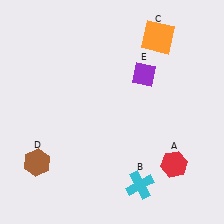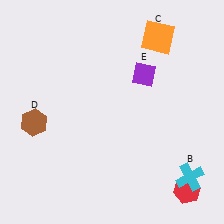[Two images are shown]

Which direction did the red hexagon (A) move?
The red hexagon (A) moved down.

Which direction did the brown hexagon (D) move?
The brown hexagon (D) moved up.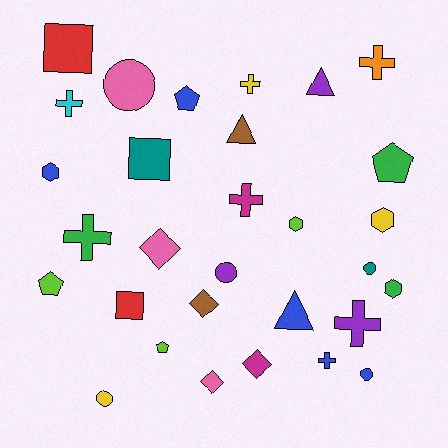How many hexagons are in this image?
There are 4 hexagons.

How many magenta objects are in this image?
There are 2 magenta objects.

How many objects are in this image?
There are 30 objects.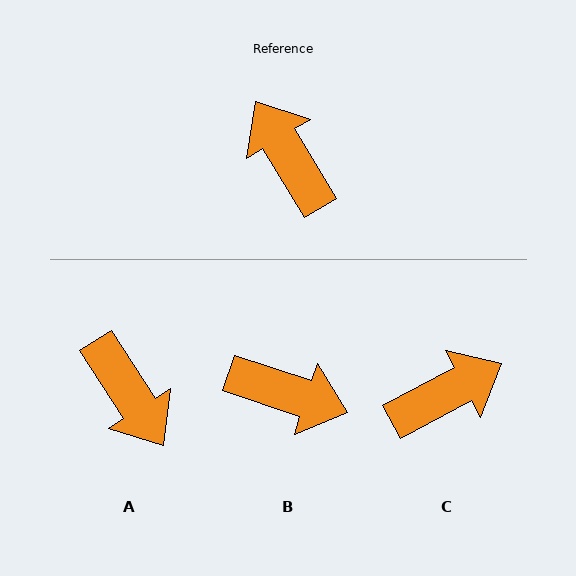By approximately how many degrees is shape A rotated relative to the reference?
Approximately 178 degrees clockwise.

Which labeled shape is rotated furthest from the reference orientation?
A, about 178 degrees away.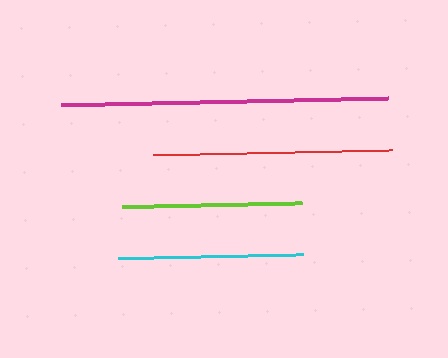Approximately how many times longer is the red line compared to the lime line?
The red line is approximately 1.3 times the length of the lime line.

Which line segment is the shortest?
The lime line is the shortest at approximately 180 pixels.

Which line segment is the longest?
The magenta line is the longest at approximately 327 pixels.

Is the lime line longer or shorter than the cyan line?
The cyan line is longer than the lime line.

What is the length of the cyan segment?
The cyan segment is approximately 185 pixels long.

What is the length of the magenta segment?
The magenta segment is approximately 327 pixels long.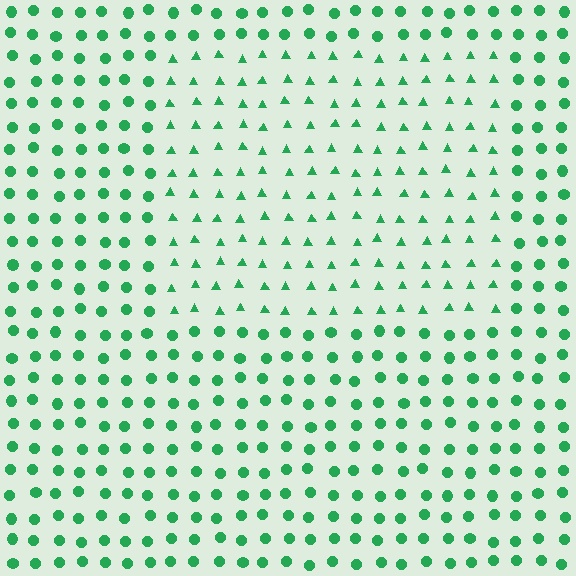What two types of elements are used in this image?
The image uses triangles inside the rectangle region and circles outside it.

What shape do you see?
I see a rectangle.